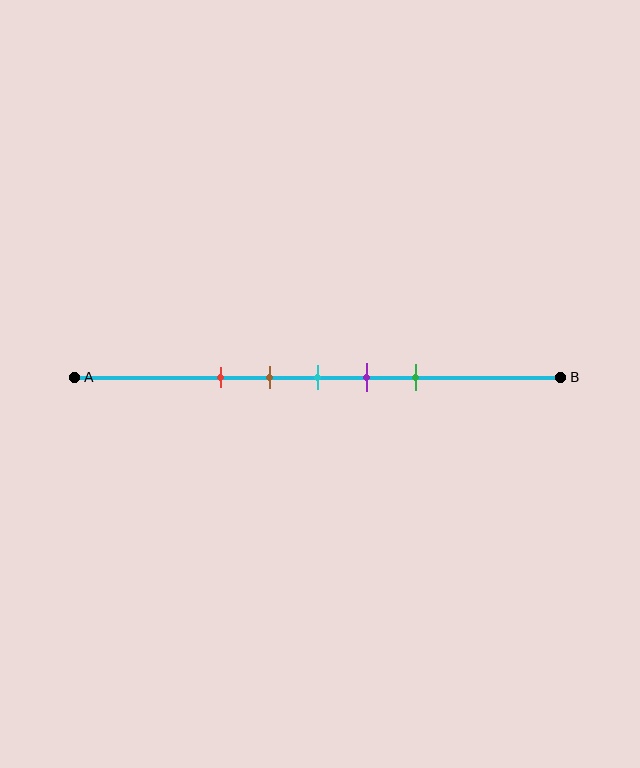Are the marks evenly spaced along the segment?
Yes, the marks are approximately evenly spaced.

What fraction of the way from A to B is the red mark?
The red mark is approximately 30% (0.3) of the way from A to B.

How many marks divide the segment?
There are 5 marks dividing the segment.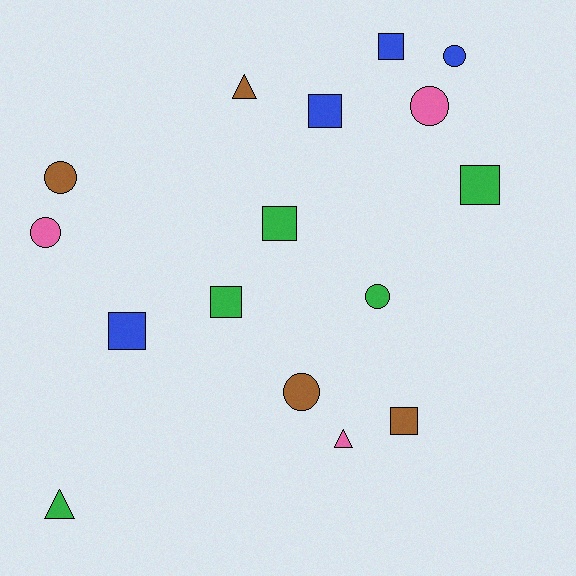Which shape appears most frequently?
Square, with 7 objects.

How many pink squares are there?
There are no pink squares.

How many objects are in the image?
There are 16 objects.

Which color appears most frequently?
Green, with 5 objects.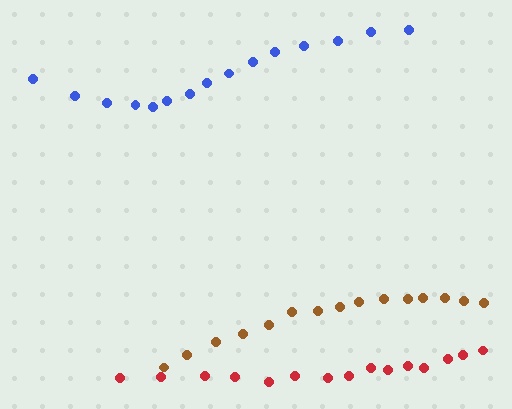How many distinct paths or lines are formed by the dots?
There are 3 distinct paths.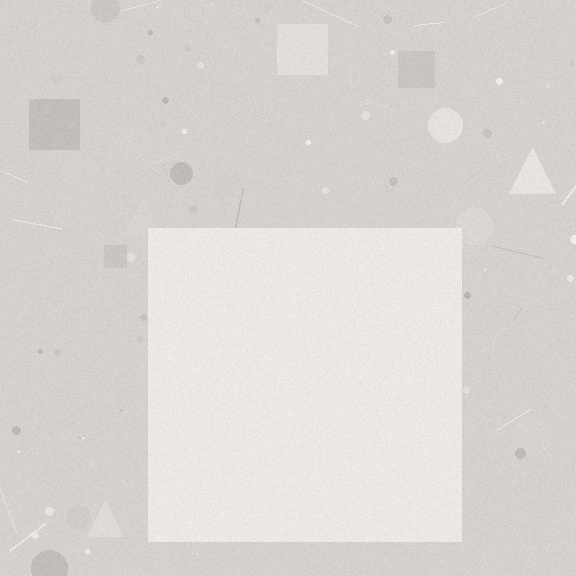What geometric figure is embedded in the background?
A square is embedded in the background.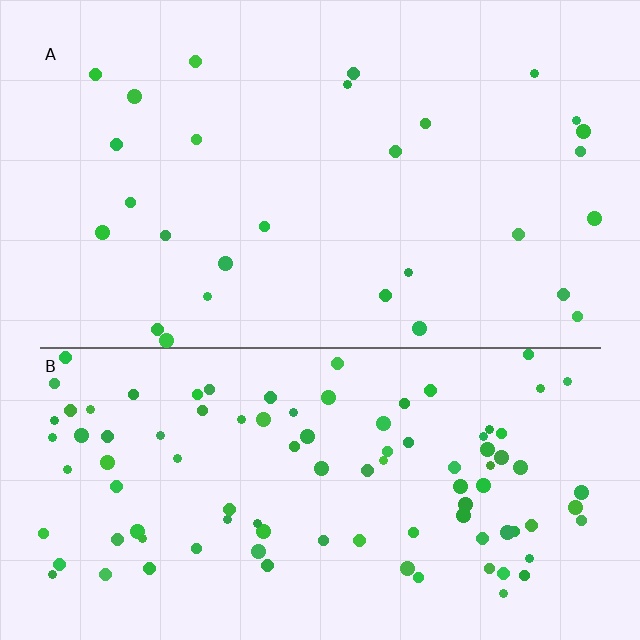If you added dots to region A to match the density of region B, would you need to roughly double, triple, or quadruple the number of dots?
Approximately triple.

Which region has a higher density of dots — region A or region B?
B (the bottom).